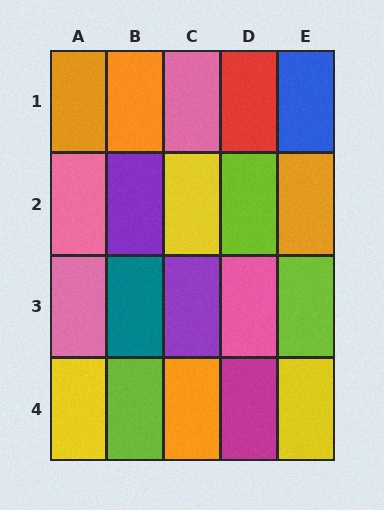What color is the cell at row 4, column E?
Yellow.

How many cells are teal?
1 cell is teal.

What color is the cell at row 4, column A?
Yellow.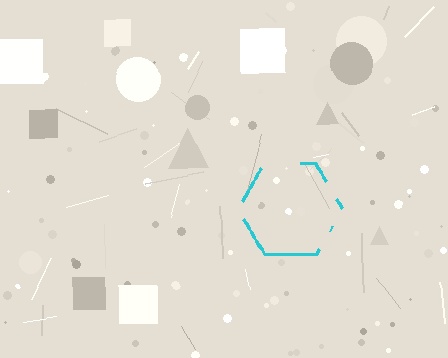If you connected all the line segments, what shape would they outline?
They would outline a hexagon.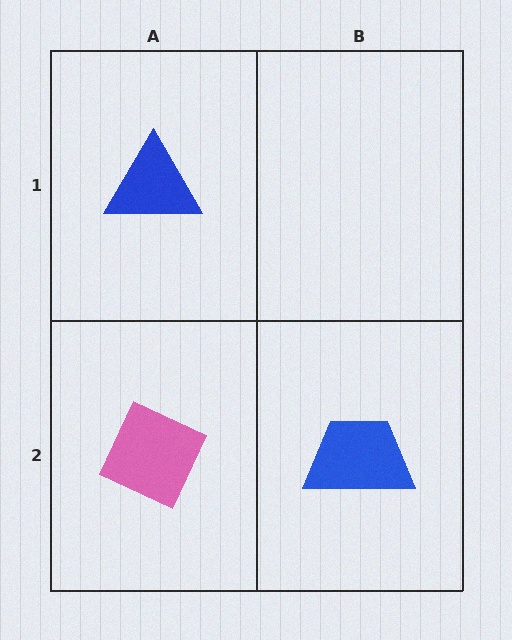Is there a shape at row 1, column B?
No, that cell is empty.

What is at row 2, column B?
A blue trapezoid.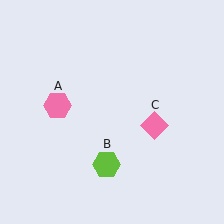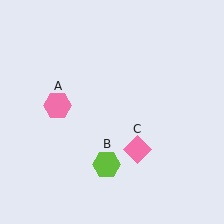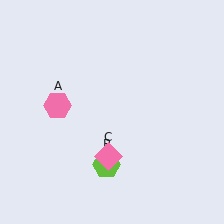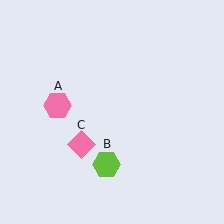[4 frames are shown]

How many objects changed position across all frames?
1 object changed position: pink diamond (object C).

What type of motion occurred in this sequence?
The pink diamond (object C) rotated clockwise around the center of the scene.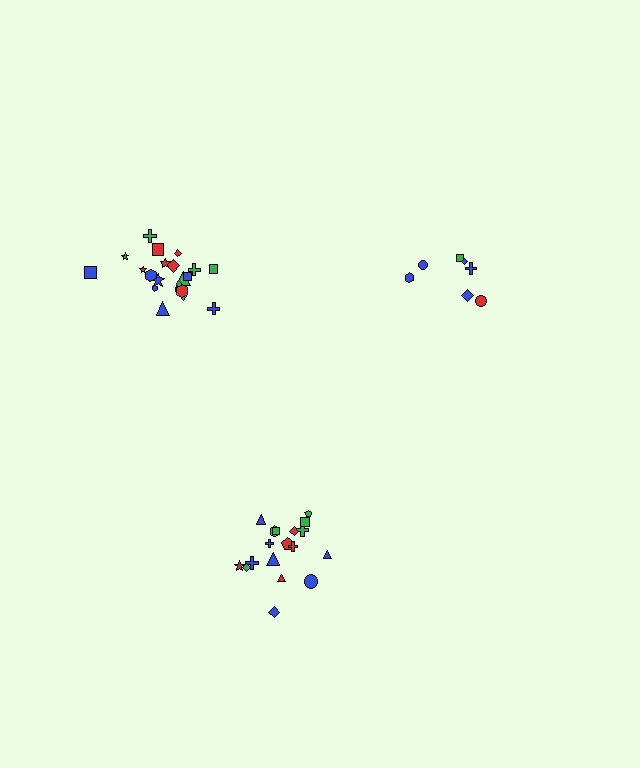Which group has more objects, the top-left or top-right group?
The top-left group.